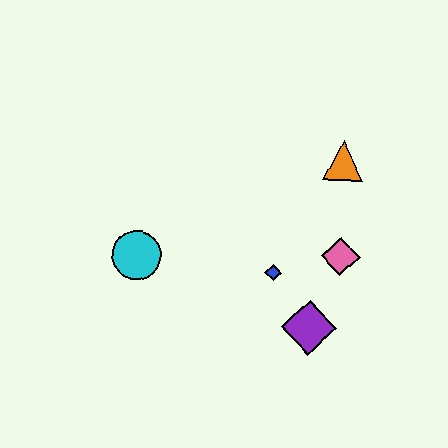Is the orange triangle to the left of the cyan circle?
No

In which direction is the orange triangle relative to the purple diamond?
The orange triangle is above the purple diamond.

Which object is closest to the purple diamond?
The blue diamond is closest to the purple diamond.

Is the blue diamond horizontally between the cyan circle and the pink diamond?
Yes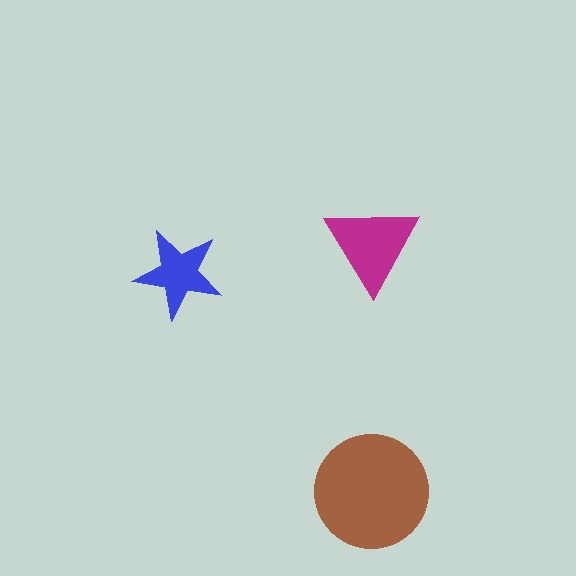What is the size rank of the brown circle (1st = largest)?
1st.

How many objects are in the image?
There are 3 objects in the image.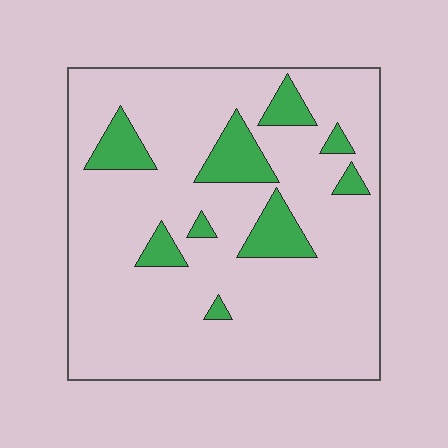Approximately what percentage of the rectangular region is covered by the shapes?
Approximately 15%.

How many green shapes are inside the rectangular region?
9.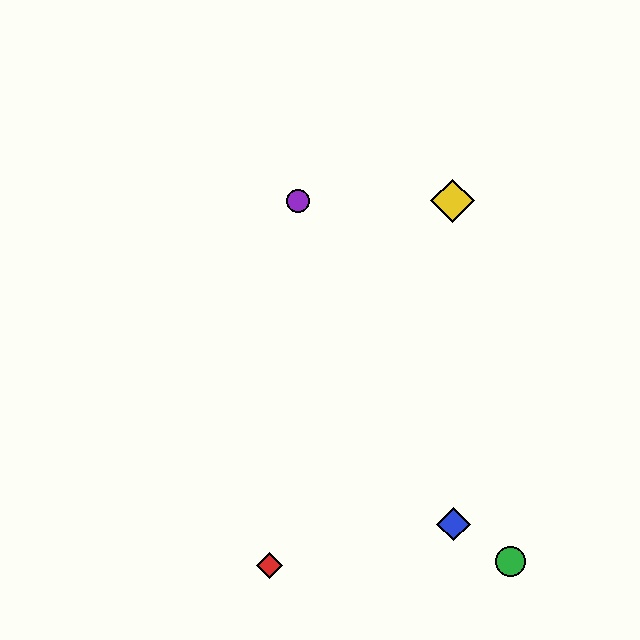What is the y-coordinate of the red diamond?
The red diamond is at y≈565.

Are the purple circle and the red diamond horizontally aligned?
No, the purple circle is at y≈201 and the red diamond is at y≈565.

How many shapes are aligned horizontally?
2 shapes (the yellow diamond, the purple circle) are aligned horizontally.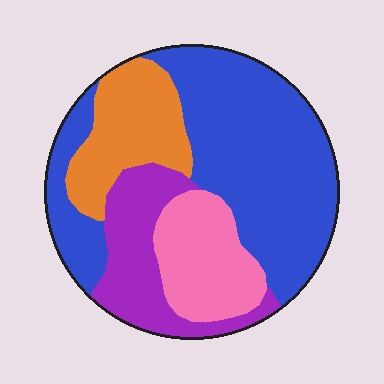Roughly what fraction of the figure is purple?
Purple takes up about one sixth (1/6) of the figure.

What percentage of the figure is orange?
Orange covers 17% of the figure.